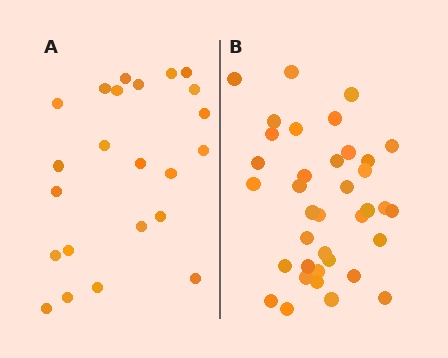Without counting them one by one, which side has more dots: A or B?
Region B (the right region) has more dots.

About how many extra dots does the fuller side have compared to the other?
Region B has approximately 15 more dots than region A.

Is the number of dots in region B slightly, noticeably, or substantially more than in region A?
Region B has substantially more. The ratio is roughly 1.6 to 1.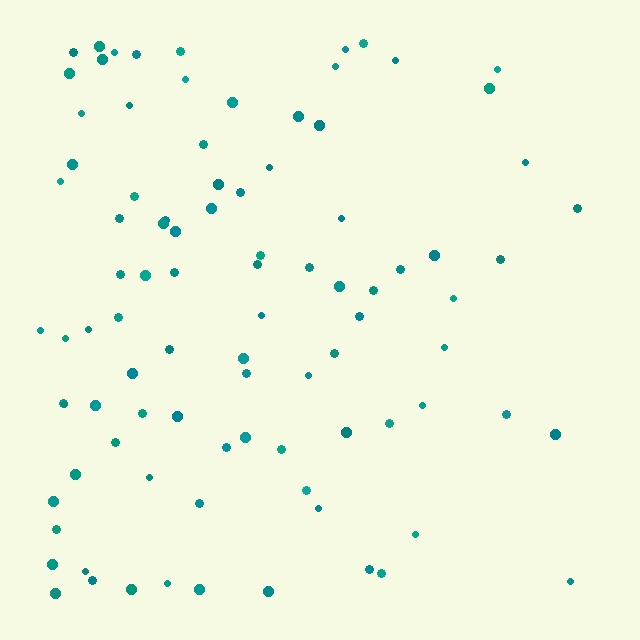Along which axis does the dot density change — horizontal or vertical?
Horizontal.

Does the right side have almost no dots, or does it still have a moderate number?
Still a moderate number, just noticeably fewer than the left.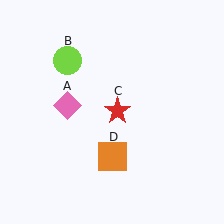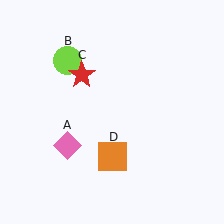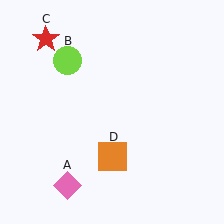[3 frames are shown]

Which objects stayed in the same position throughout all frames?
Lime circle (object B) and orange square (object D) remained stationary.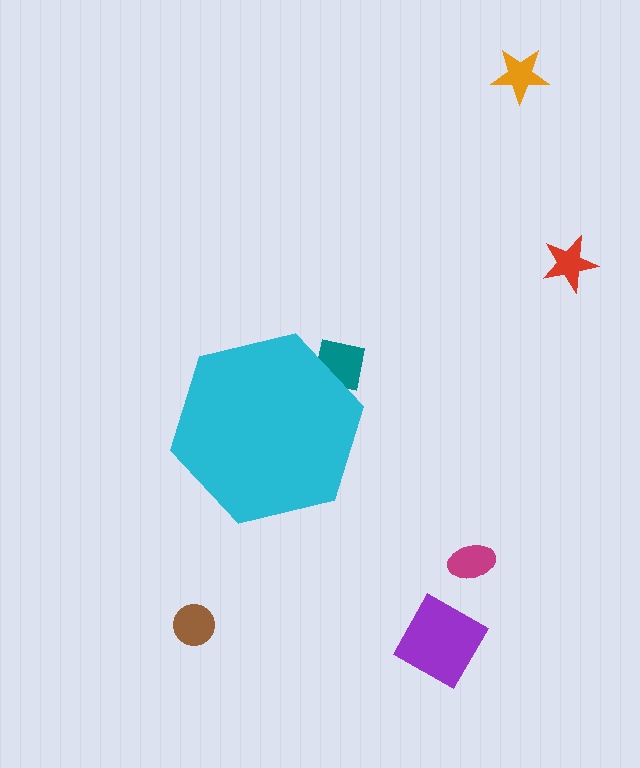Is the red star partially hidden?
No, the red star is fully visible.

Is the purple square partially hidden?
No, the purple square is fully visible.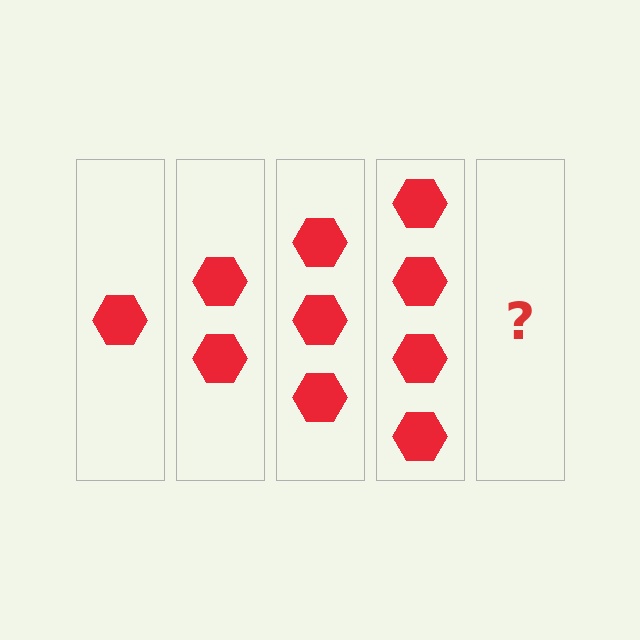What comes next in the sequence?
The next element should be 5 hexagons.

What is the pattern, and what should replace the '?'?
The pattern is that each step adds one more hexagon. The '?' should be 5 hexagons.